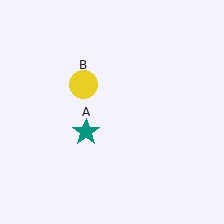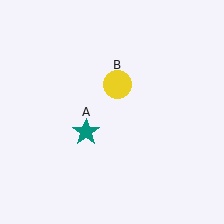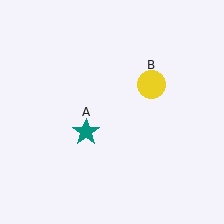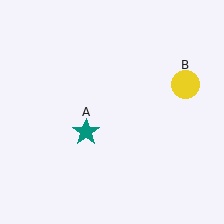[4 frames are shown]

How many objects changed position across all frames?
1 object changed position: yellow circle (object B).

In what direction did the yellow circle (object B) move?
The yellow circle (object B) moved right.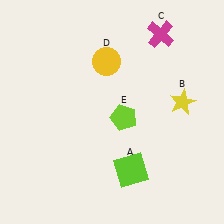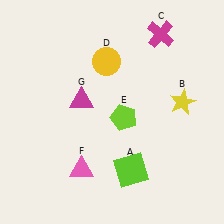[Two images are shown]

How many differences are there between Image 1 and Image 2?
There are 2 differences between the two images.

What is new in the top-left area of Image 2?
A magenta triangle (G) was added in the top-left area of Image 2.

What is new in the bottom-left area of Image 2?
A pink triangle (F) was added in the bottom-left area of Image 2.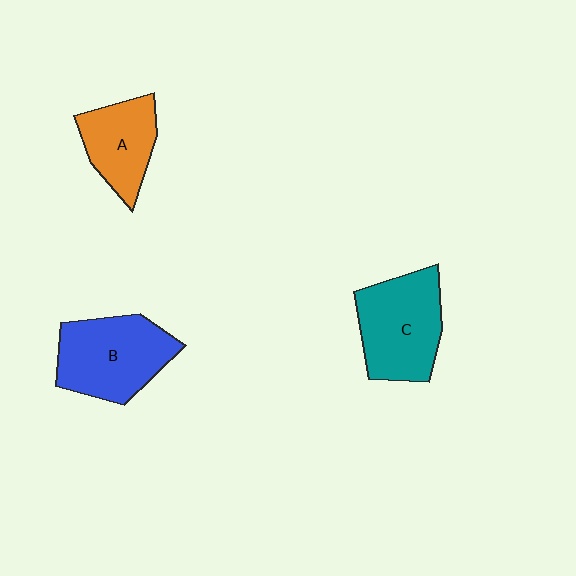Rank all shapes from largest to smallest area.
From largest to smallest: B (blue), C (teal), A (orange).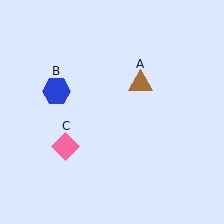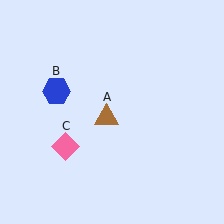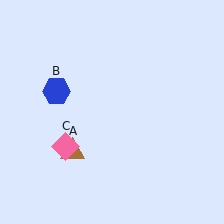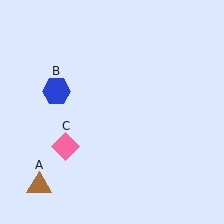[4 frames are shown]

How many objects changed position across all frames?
1 object changed position: brown triangle (object A).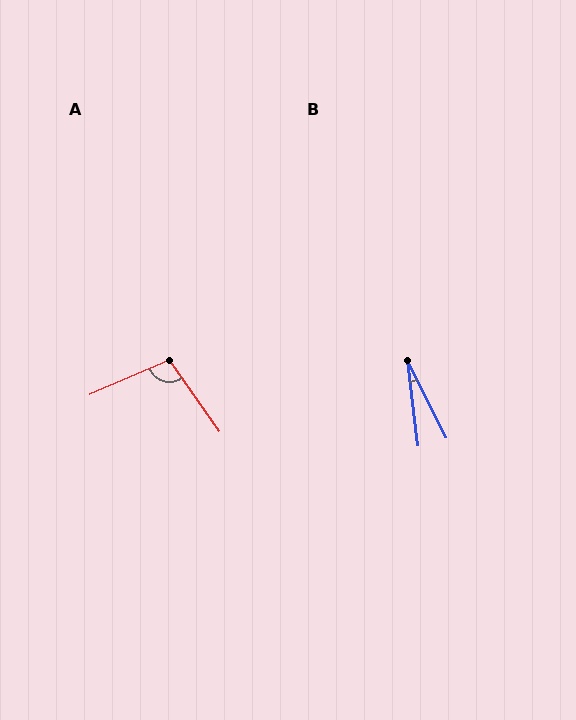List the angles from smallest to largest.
B (20°), A (102°).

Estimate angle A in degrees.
Approximately 102 degrees.